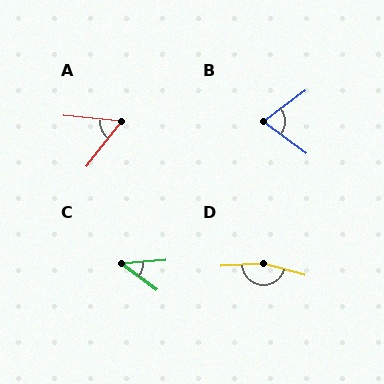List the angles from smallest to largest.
C (42°), A (58°), B (74°), D (162°).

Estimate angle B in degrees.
Approximately 74 degrees.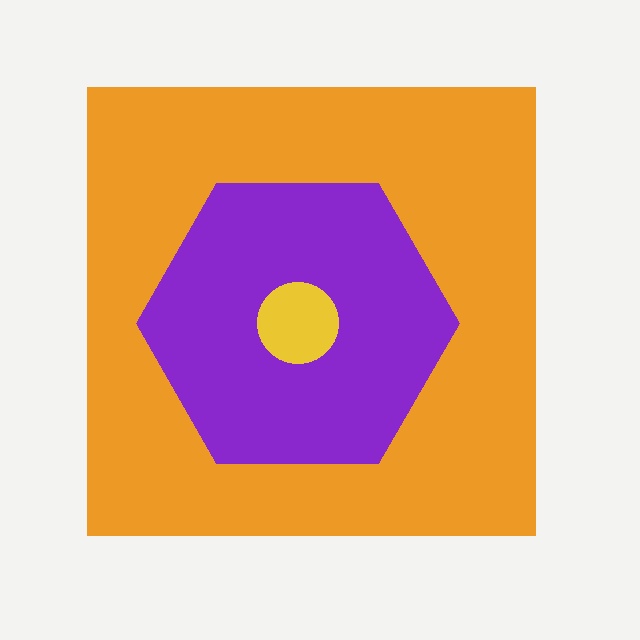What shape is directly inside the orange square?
The purple hexagon.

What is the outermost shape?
The orange square.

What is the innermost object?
The yellow circle.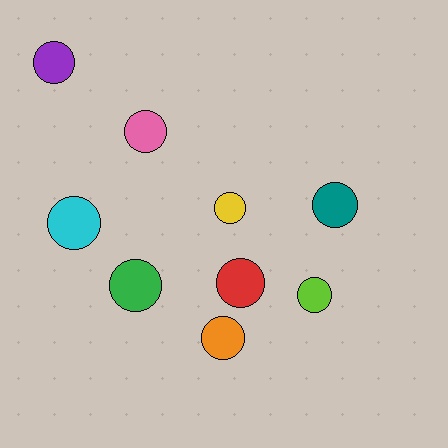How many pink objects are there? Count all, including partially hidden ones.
There is 1 pink object.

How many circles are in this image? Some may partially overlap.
There are 9 circles.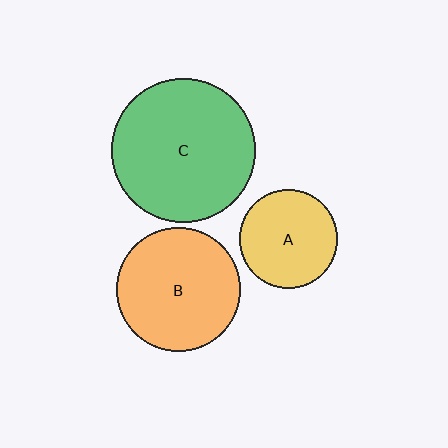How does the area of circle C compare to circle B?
Approximately 1.4 times.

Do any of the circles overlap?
No, none of the circles overlap.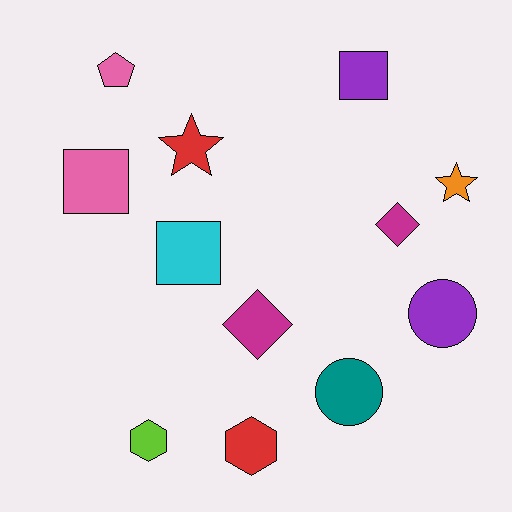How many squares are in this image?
There are 3 squares.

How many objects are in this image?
There are 12 objects.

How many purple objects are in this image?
There are 2 purple objects.